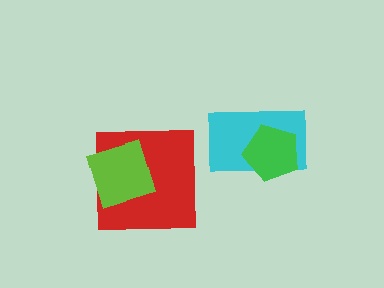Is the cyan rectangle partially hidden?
Yes, it is partially covered by another shape.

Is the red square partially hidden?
Yes, it is partially covered by another shape.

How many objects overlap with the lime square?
1 object overlaps with the lime square.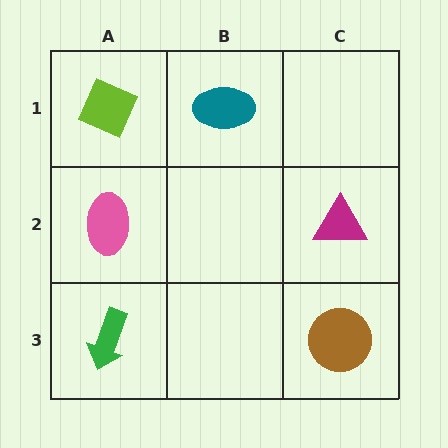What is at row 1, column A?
A lime diamond.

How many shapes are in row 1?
2 shapes.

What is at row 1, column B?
A teal ellipse.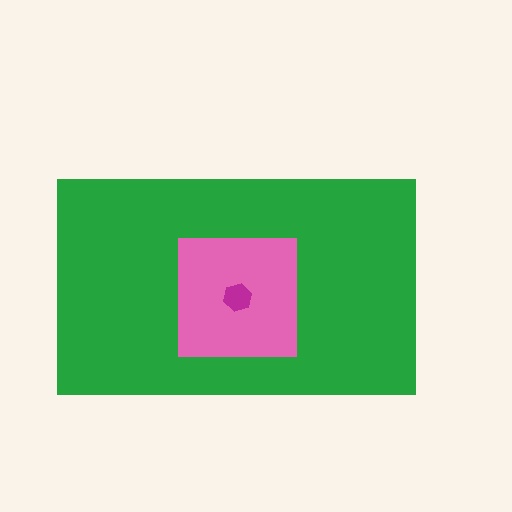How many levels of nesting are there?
3.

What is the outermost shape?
The green rectangle.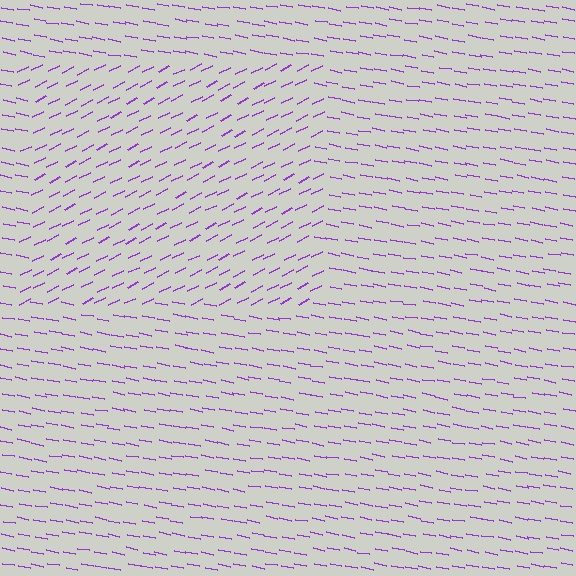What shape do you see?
I see a rectangle.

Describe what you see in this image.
The image is filled with small purple line segments. A rectangle region in the image has lines oriented differently from the surrounding lines, creating a visible texture boundary.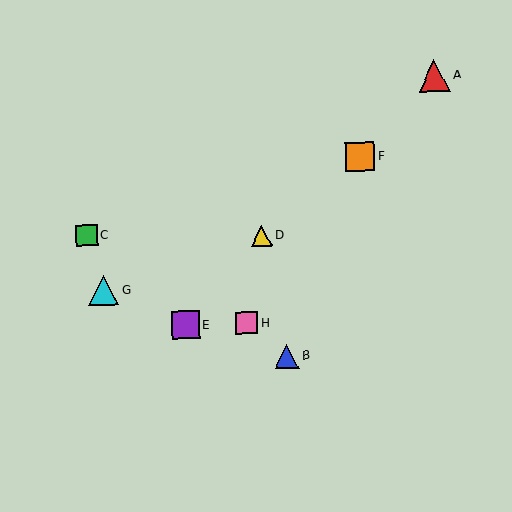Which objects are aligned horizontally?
Objects E, H are aligned horizontally.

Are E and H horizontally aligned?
Yes, both are at y≈325.